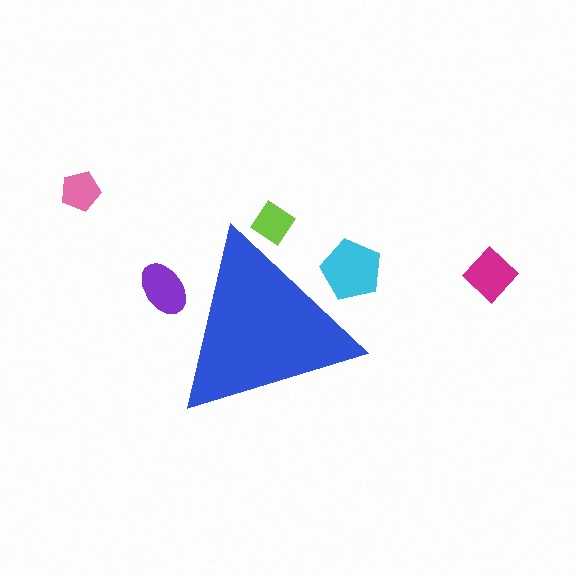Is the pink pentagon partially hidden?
No, the pink pentagon is fully visible.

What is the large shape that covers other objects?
A blue triangle.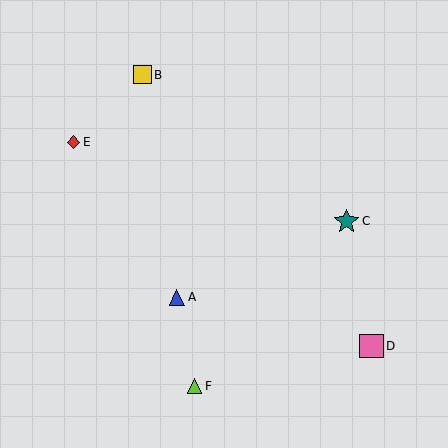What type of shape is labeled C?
Shape C is a teal star.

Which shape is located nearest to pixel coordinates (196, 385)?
The lime triangle (labeled F) at (195, 386) is nearest to that location.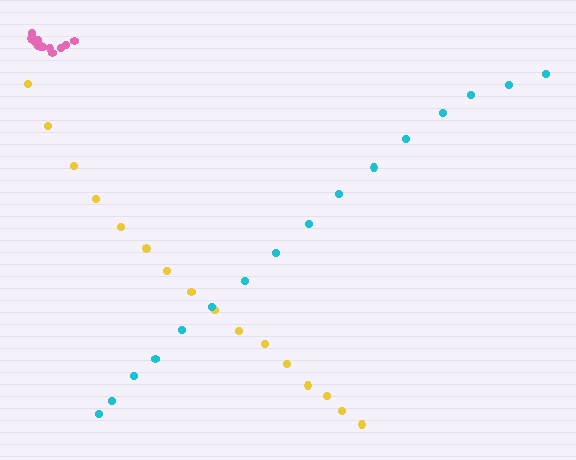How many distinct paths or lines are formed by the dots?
There are 3 distinct paths.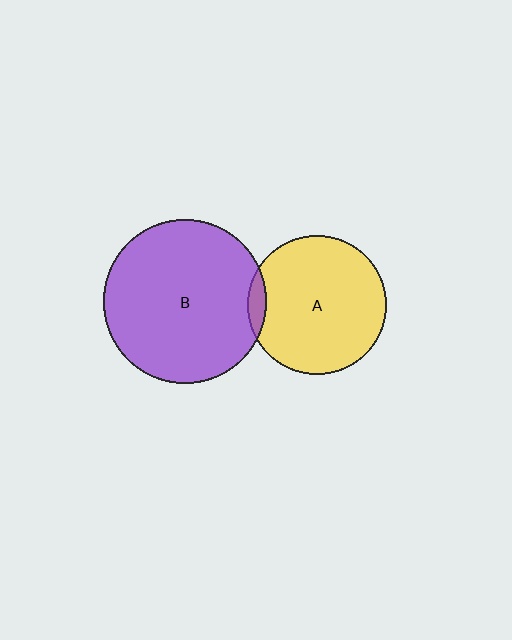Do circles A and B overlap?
Yes.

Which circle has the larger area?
Circle B (purple).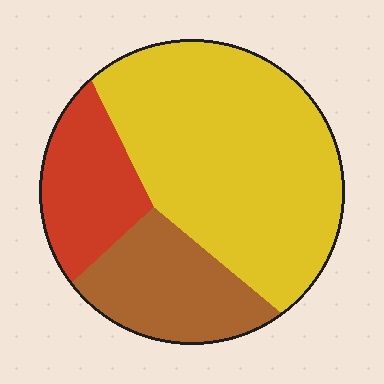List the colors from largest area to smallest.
From largest to smallest: yellow, brown, red.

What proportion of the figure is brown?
Brown takes up less than a quarter of the figure.